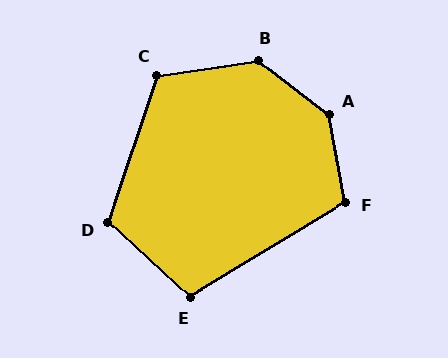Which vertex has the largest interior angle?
A, at approximately 138 degrees.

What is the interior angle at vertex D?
Approximately 115 degrees (obtuse).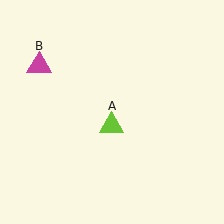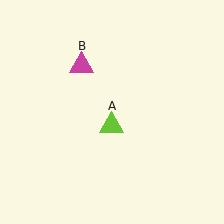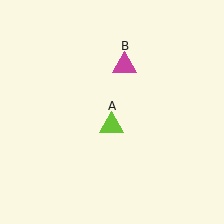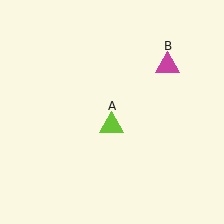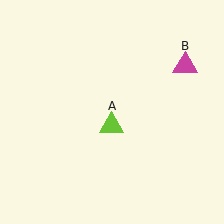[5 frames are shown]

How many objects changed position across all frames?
1 object changed position: magenta triangle (object B).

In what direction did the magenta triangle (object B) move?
The magenta triangle (object B) moved right.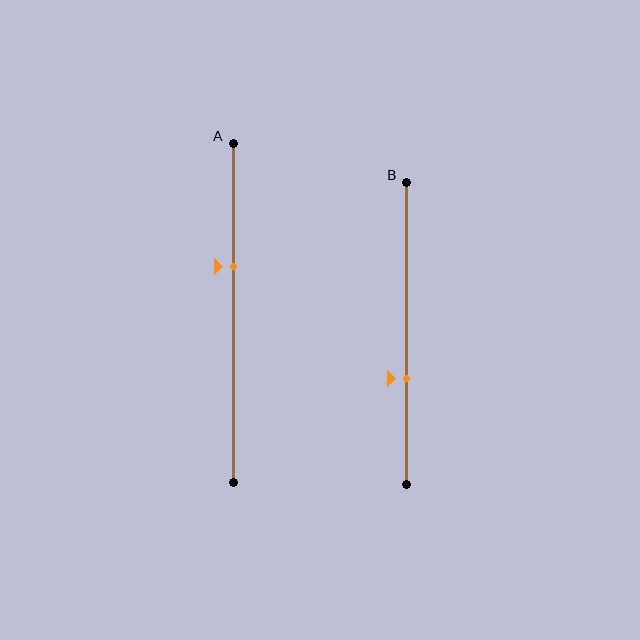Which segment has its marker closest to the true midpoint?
Segment A has its marker closest to the true midpoint.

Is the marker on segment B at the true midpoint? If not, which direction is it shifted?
No, the marker on segment B is shifted downward by about 15% of the segment length.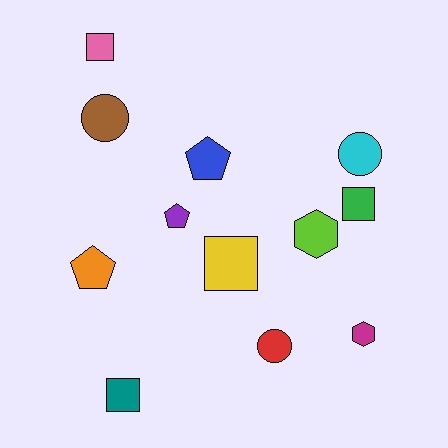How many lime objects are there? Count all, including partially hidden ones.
There is 1 lime object.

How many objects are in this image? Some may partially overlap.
There are 12 objects.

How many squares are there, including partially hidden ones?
There are 4 squares.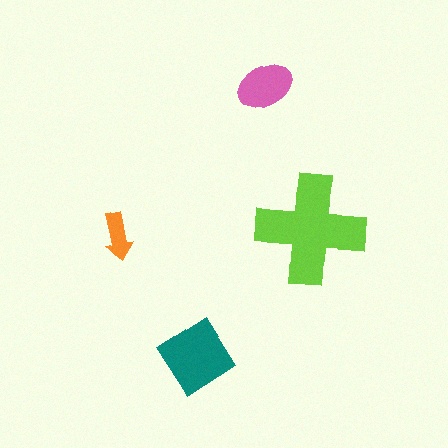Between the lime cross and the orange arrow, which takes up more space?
The lime cross.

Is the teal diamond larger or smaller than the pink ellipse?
Larger.